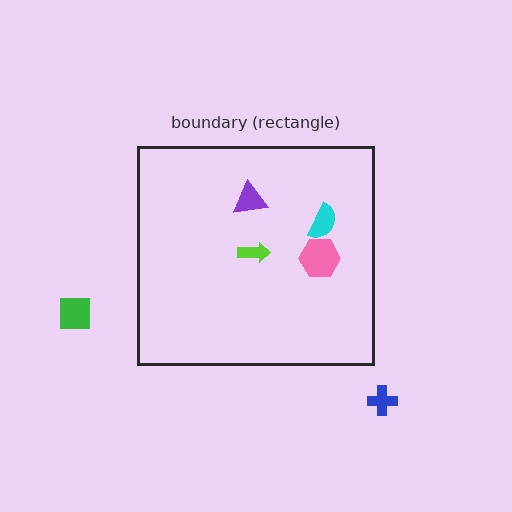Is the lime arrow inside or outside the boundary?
Inside.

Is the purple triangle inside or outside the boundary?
Inside.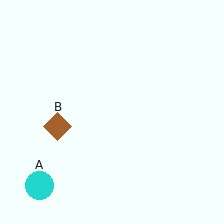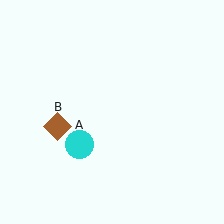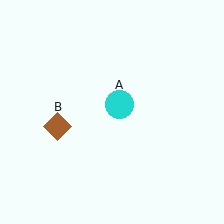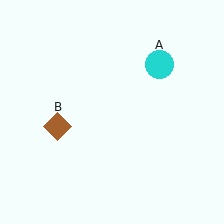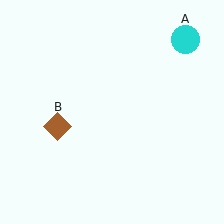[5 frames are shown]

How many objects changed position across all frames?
1 object changed position: cyan circle (object A).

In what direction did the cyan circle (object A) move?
The cyan circle (object A) moved up and to the right.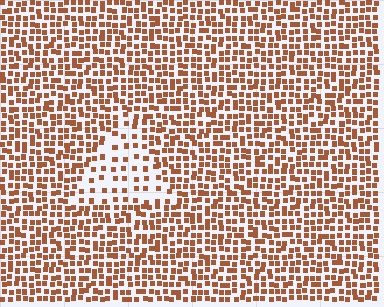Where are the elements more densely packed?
The elements are more densely packed outside the triangle boundary.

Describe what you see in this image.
The image contains small brown elements arranged at two different densities. A triangle-shaped region is visible where the elements are less densely packed than the surrounding area.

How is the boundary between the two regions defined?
The boundary is defined by a change in element density (approximately 2.4x ratio). All elements are the same color, size, and shape.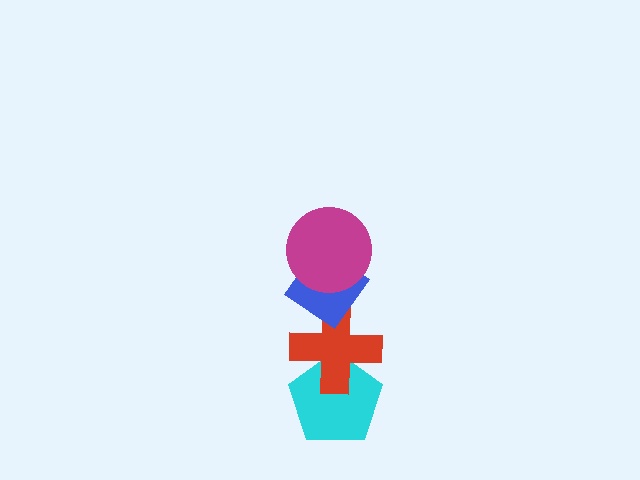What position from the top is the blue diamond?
The blue diamond is 2nd from the top.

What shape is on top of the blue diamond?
The magenta circle is on top of the blue diamond.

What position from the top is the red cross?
The red cross is 3rd from the top.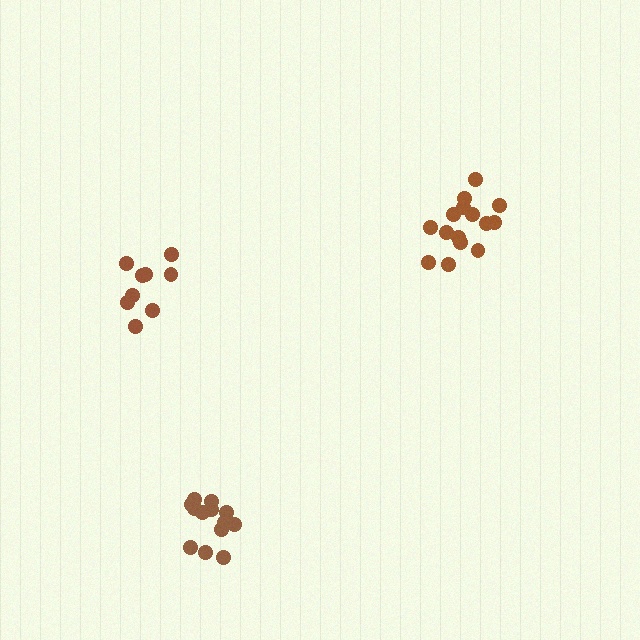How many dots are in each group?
Group 1: 15 dots, Group 2: 13 dots, Group 3: 9 dots (37 total).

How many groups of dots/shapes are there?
There are 3 groups.